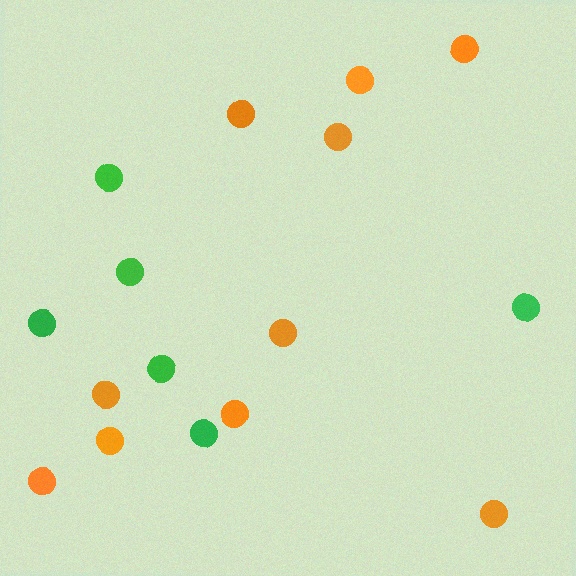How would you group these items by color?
There are 2 groups: one group of green circles (6) and one group of orange circles (10).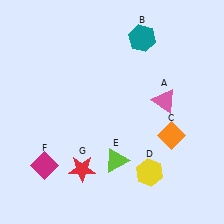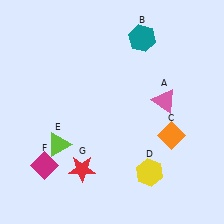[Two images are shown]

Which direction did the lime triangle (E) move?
The lime triangle (E) moved left.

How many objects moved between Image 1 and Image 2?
1 object moved between the two images.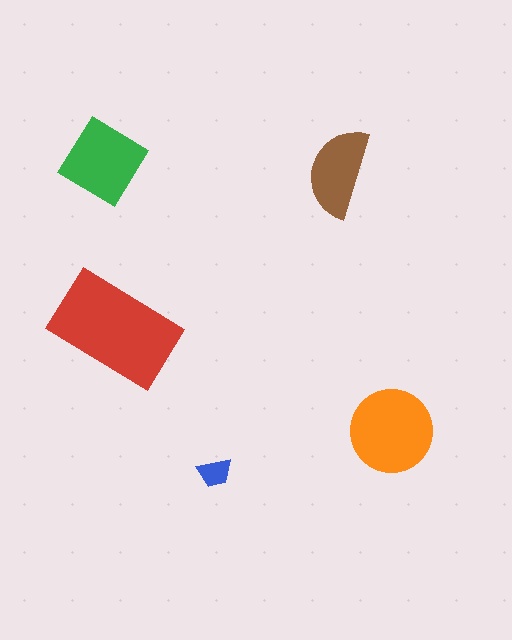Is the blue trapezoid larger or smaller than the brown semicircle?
Smaller.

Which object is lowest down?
The blue trapezoid is bottommost.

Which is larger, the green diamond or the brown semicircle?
The green diamond.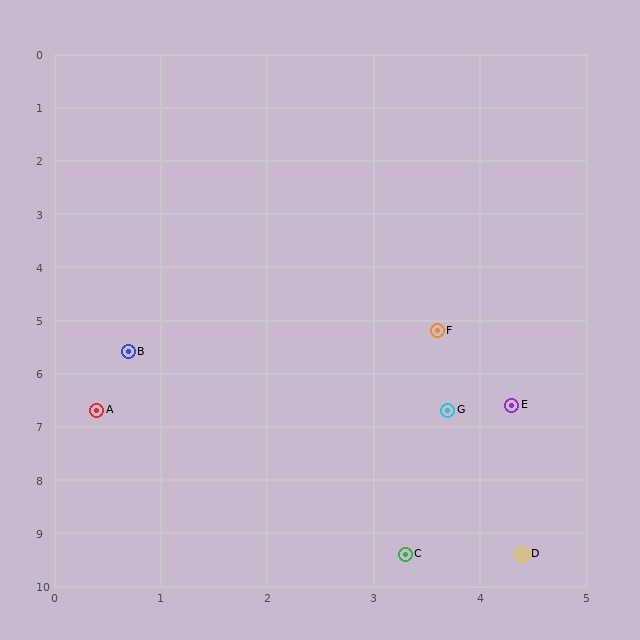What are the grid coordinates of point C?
Point C is at approximately (3.3, 9.4).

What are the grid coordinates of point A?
Point A is at approximately (0.4, 6.7).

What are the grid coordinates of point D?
Point D is at approximately (4.4, 9.4).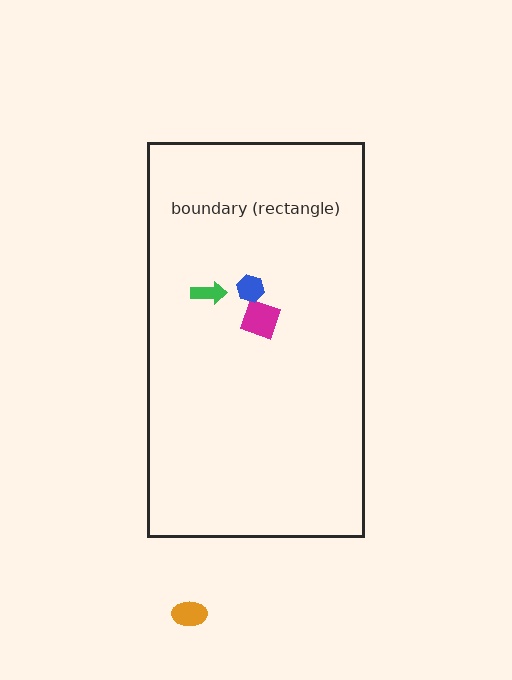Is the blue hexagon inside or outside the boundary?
Inside.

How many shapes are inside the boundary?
3 inside, 1 outside.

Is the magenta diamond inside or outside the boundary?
Inside.